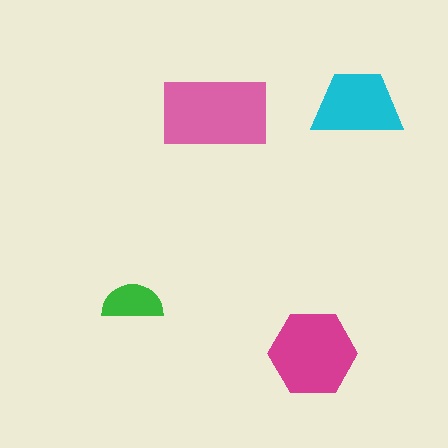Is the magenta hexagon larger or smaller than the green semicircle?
Larger.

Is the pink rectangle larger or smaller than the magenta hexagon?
Larger.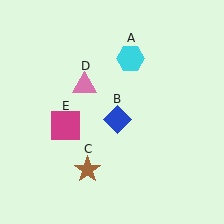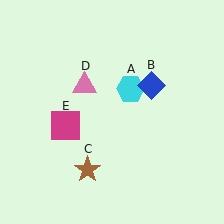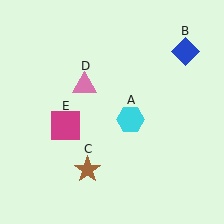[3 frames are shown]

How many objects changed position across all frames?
2 objects changed position: cyan hexagon (object A), blue diamond (object B).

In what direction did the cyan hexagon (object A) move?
The cyan hexagon (object A) moved down.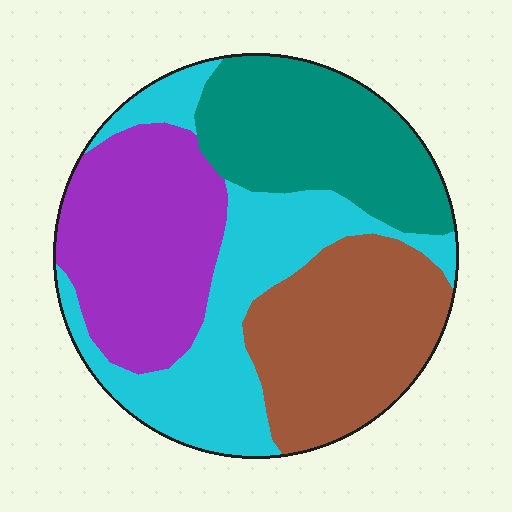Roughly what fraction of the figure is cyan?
Cyan covers 28% of the figure.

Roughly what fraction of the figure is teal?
Teal covers around 25% of the figure.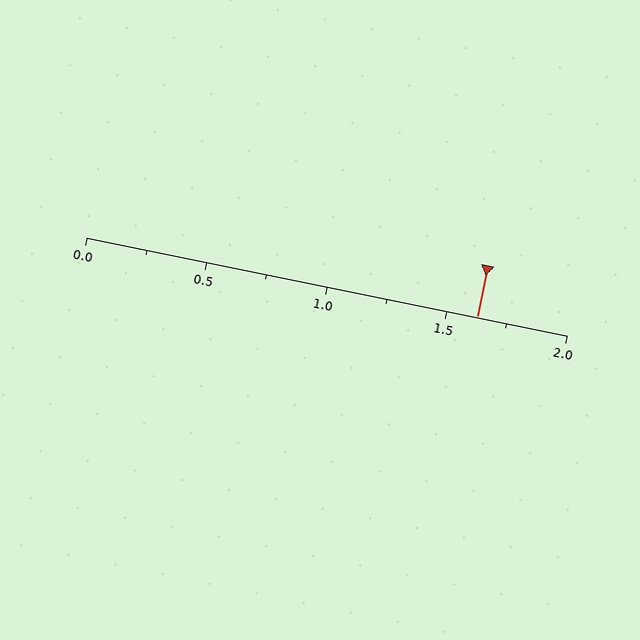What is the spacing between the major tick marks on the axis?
The major ticks are spaced 0.5 apart.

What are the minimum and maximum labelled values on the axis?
The axis runs from 0.0 to 2.0.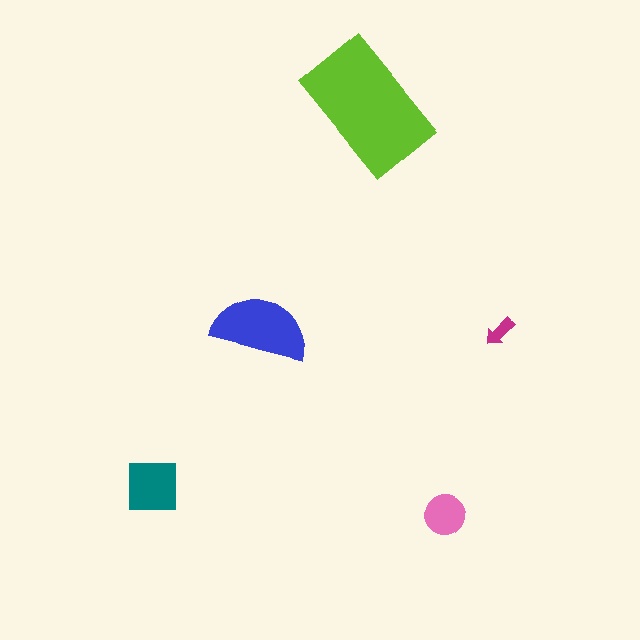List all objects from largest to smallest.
The lime rectangle, the blue semicircle, the teal square, the pink circle, the magenta arrow.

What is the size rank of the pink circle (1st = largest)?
4th.